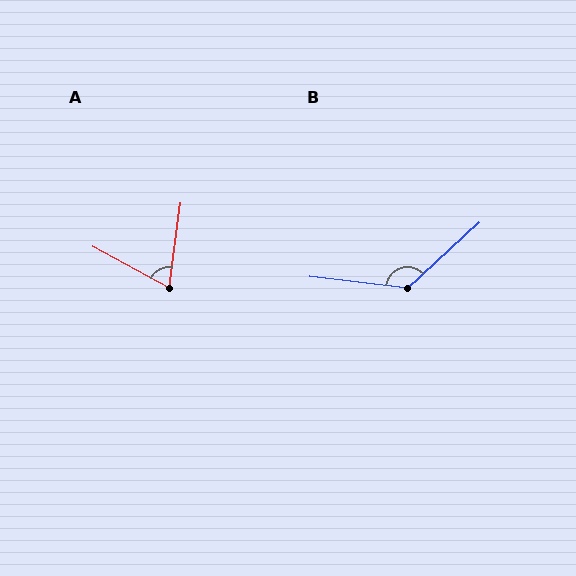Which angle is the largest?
B, at approximately 131 degrees.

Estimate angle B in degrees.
Approximately 131 degrees.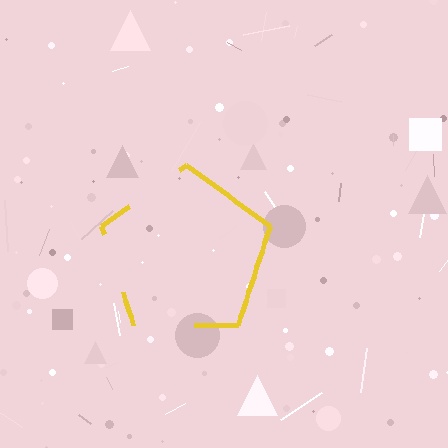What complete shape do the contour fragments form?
The contour fragments form a pentagon.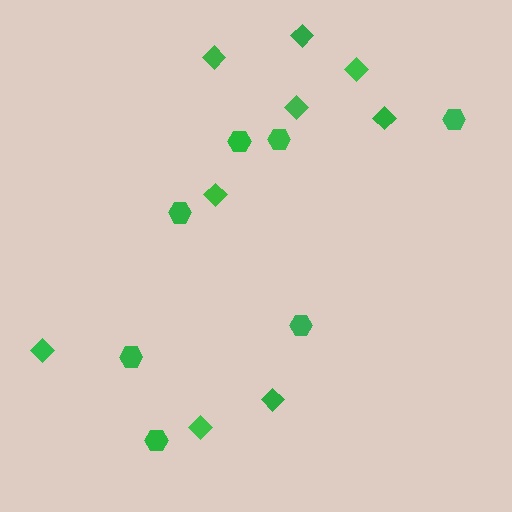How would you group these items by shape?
There are 2 groups: one group of hexagons (7) and one group of diamonds (9).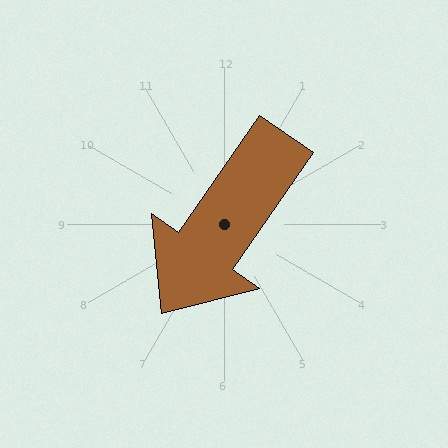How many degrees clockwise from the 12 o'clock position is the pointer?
Approximately 215 degrees.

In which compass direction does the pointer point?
Southwest.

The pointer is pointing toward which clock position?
Roughly 7 o'clock.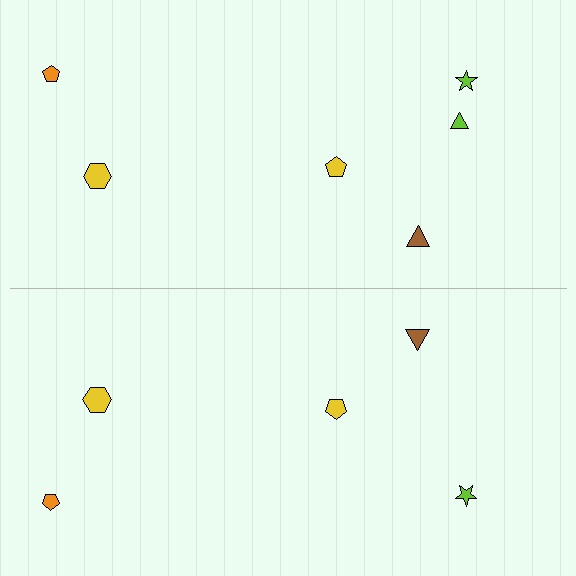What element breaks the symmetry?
A lime triangle is missing from the bottom side.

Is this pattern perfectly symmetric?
No, the pattern is not perfectly symmetric. A lime triangle is missing from the bottom side.